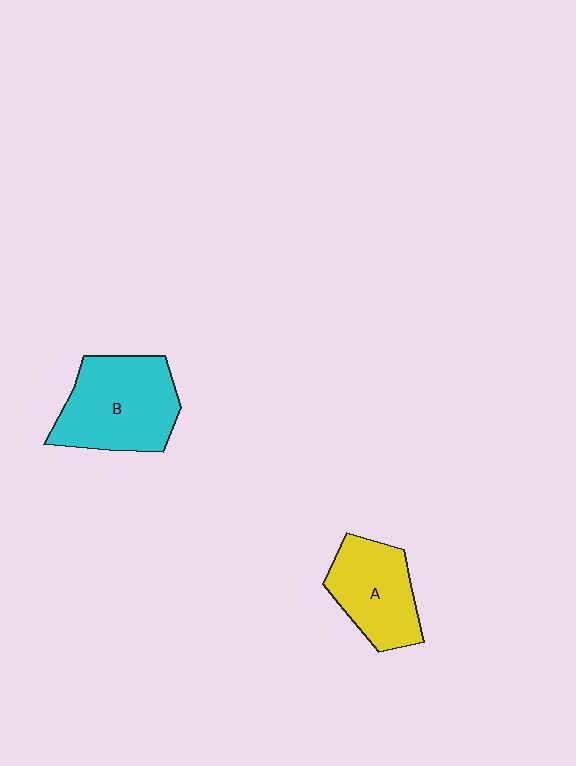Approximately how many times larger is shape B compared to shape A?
Approximately 1.3 times.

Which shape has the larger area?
Shape B (cyan).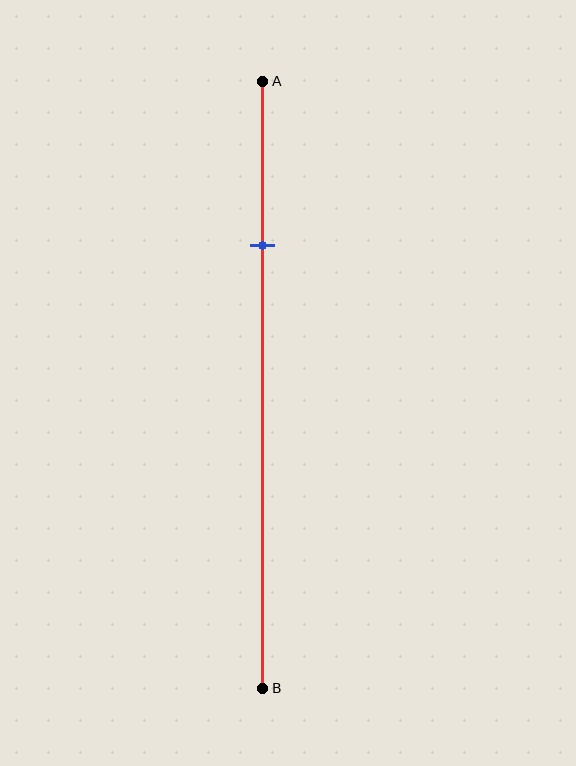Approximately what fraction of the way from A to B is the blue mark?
The blue mark is approximately 25% of the way from A to B.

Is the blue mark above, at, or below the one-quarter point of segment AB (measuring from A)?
The blue mark is approximately at the one-quarter point of segment AB.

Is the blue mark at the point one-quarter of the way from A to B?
Yes, the mark is approximately at the one-quarter point.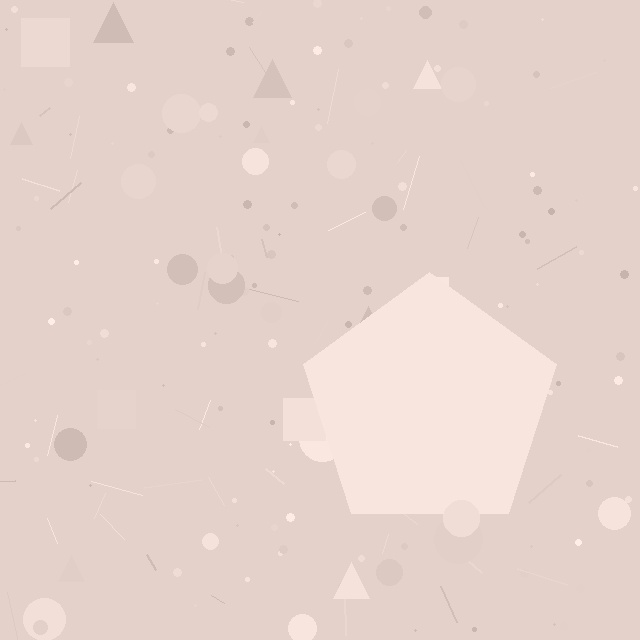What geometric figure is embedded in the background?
A pentagon is embedded in the background.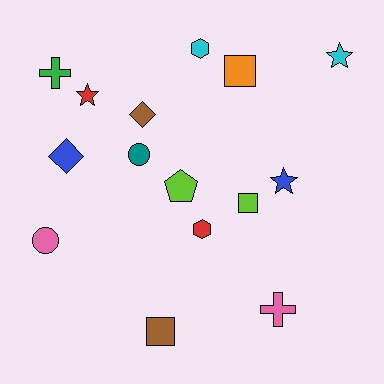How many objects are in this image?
There are 15 objects.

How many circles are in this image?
There are 2 circles.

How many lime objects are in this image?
There are 2 lime objects.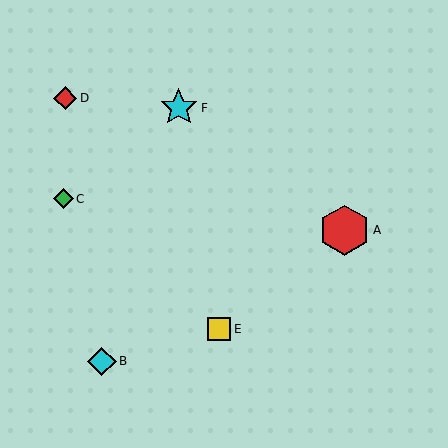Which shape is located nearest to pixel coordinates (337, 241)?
The red hexagon (labeled A) at (345, 230) is nearest to that location.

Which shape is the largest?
The red hexagon (labeled A) is the largest.